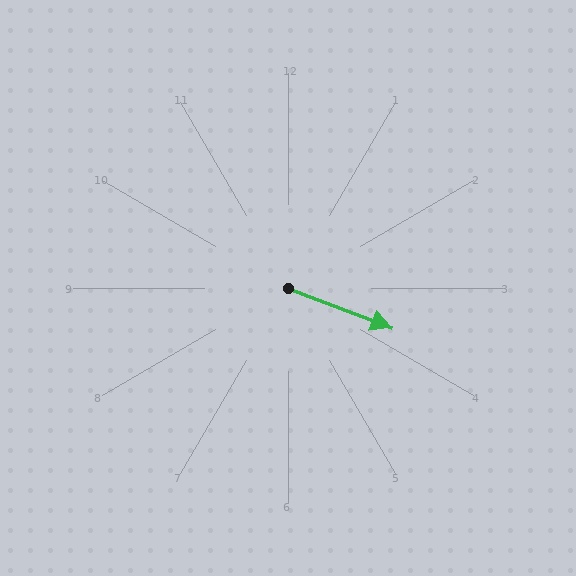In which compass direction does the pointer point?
East.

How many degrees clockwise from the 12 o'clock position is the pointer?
Approximately 111 degrees.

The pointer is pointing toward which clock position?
Roughly 4 o'clock.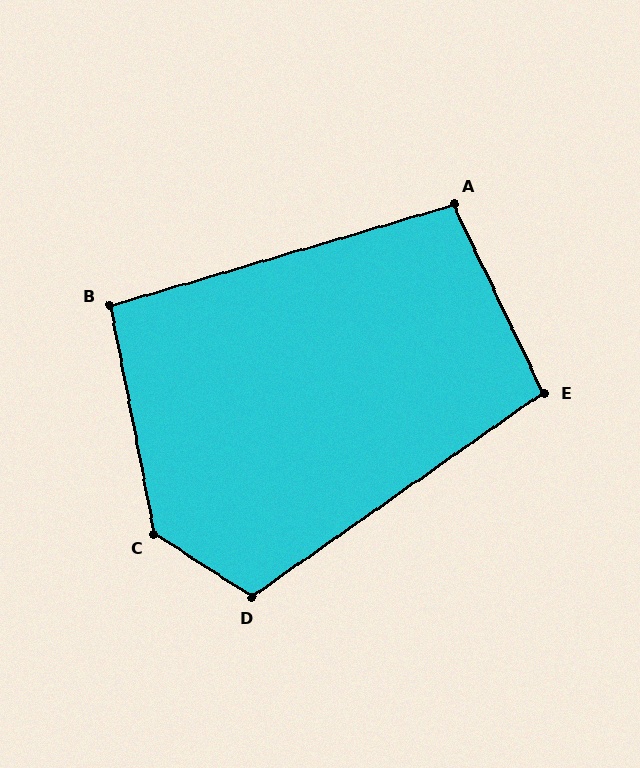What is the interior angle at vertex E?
Approximately 100 degrees (obtuse).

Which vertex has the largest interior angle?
C, at approximately 133 degrees.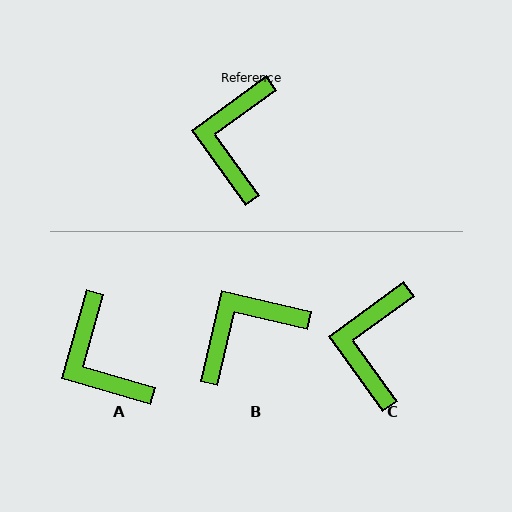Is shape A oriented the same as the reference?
No, it is off by about 38 degrees.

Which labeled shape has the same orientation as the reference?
C.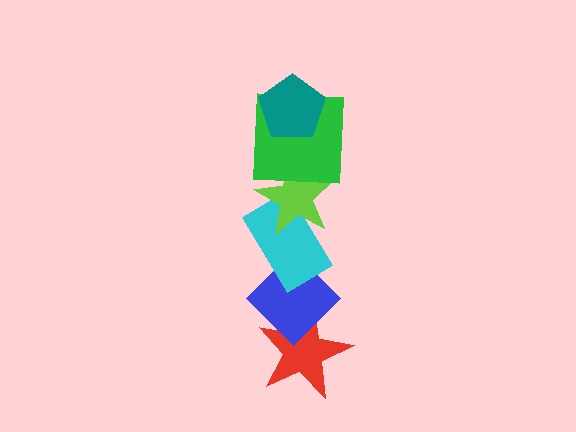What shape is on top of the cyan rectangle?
The lime star is on top of the cyan rectangle.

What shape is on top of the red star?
The blue diamond is on top of the red star.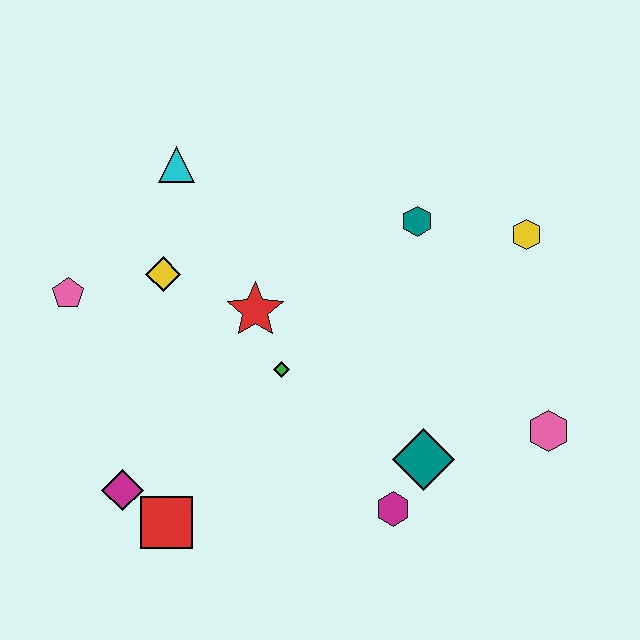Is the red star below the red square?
No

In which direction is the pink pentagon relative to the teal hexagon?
The pink pentagon is to the left of the teal hexagon.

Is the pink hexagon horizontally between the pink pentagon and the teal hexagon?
No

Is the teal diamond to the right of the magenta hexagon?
Yes